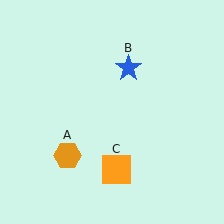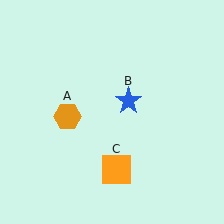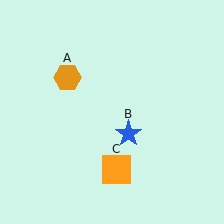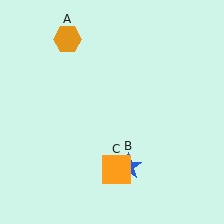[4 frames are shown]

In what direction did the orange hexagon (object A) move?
The orange hexagon (object A) moved up.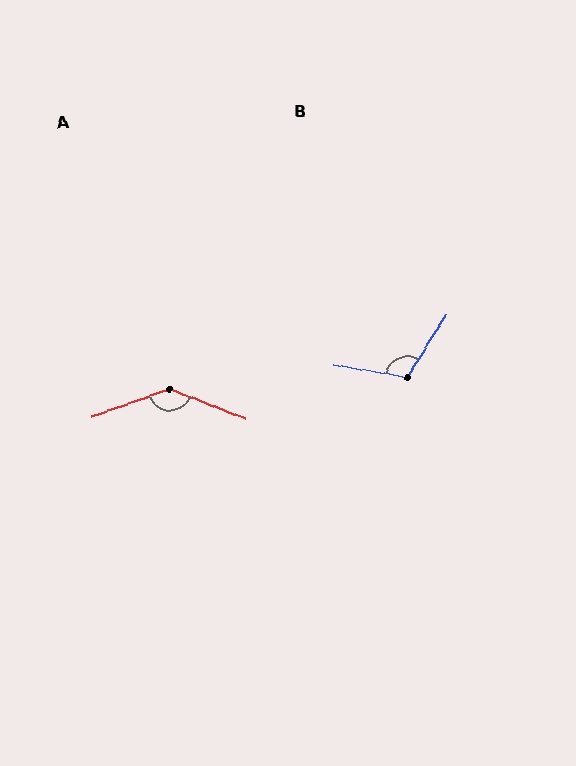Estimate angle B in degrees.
Approximately 113 degrees.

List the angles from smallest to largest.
B (113°), A (139°).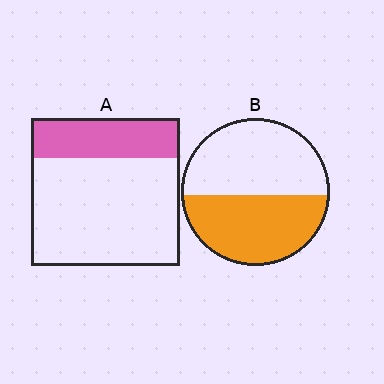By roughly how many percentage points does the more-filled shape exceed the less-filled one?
By roughly 20 percentage points (B over A).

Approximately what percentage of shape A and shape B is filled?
A is approximately 25% and B is approximately 45%.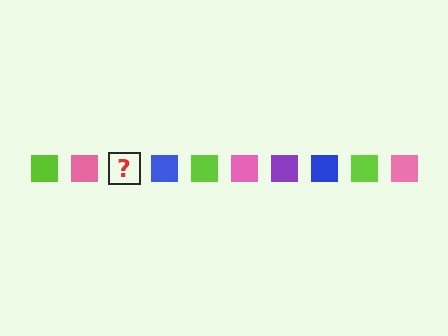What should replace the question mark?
The question mark should be replaced with a purple square.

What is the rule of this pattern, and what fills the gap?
The rule is that the pattern cycles through lime, pink, purple, blue squares. The gap should be filled with a purple square.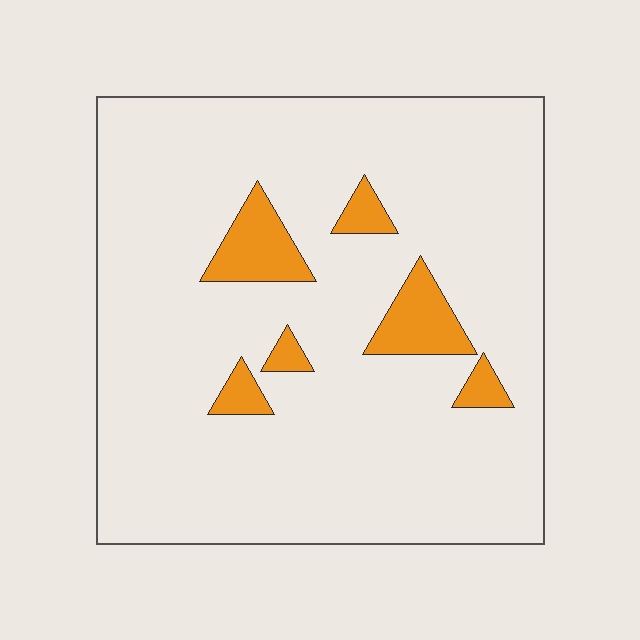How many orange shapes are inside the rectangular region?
6.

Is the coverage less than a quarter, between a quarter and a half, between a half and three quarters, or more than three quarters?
Less than a quarter.